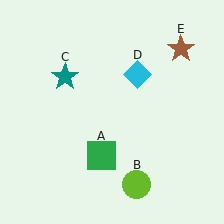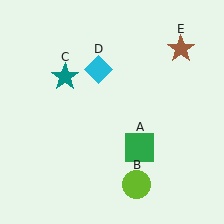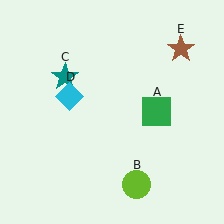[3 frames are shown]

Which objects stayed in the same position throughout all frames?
Lime circle (object B) and teal star (object C) and brown star (object E) remained stationary.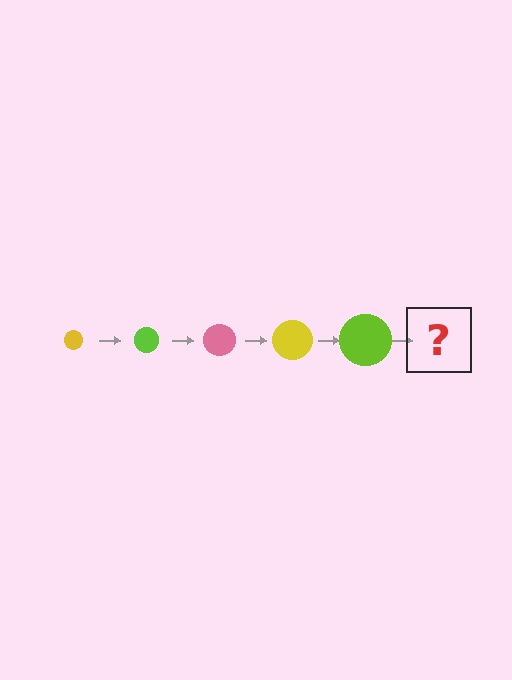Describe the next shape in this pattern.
It should be a pink circle, larger than the previous one.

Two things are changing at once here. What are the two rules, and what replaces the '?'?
The two rules are that the circle grows larger each step and the color cycles through yellow, lime, and pink. The '?' should be a pink circle, larger than the previous one.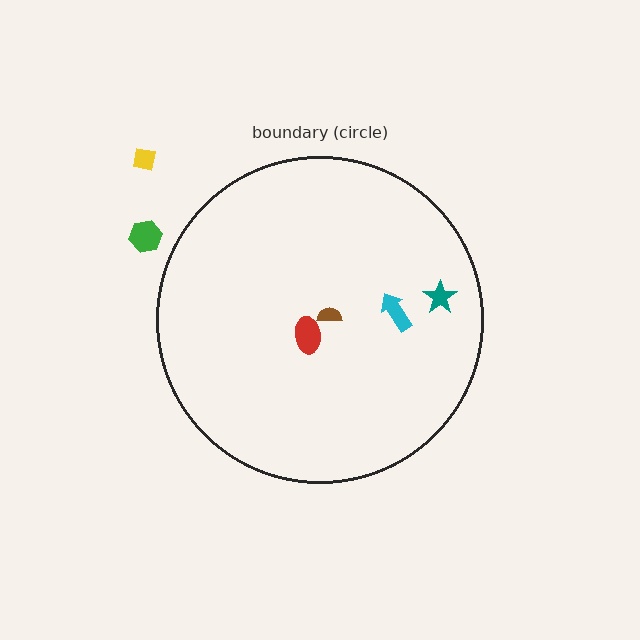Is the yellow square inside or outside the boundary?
Outside.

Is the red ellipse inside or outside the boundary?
Inside.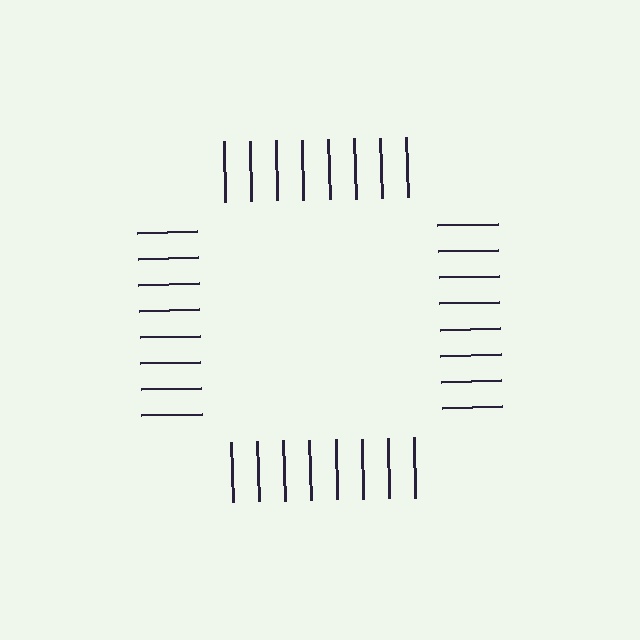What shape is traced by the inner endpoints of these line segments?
An illusory square — the line segments terminate on its edges but no continuous stroke is drawn.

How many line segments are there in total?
32 — 8 along each of the 4 edges.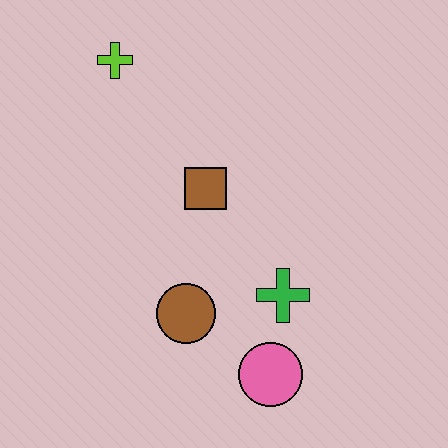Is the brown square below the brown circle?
No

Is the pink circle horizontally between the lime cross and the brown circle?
No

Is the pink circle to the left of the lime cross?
No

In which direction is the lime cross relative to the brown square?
The lime cross is above the brown square.